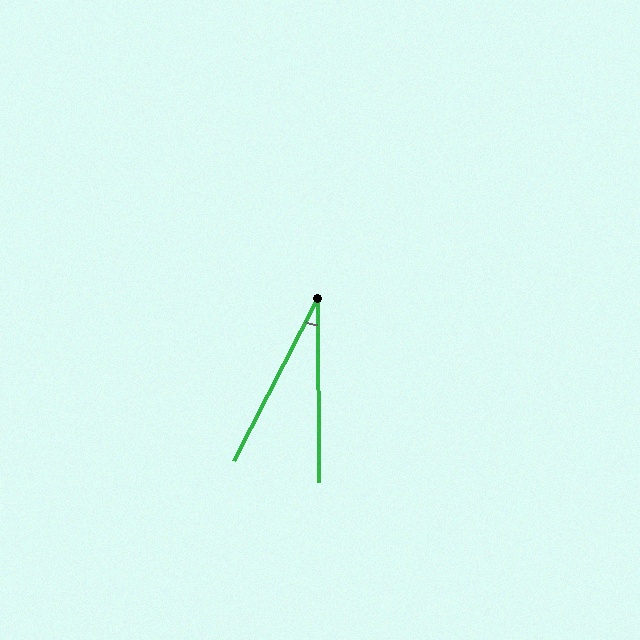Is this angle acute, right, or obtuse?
It is acute.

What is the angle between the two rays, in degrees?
Approximately 28 degrees.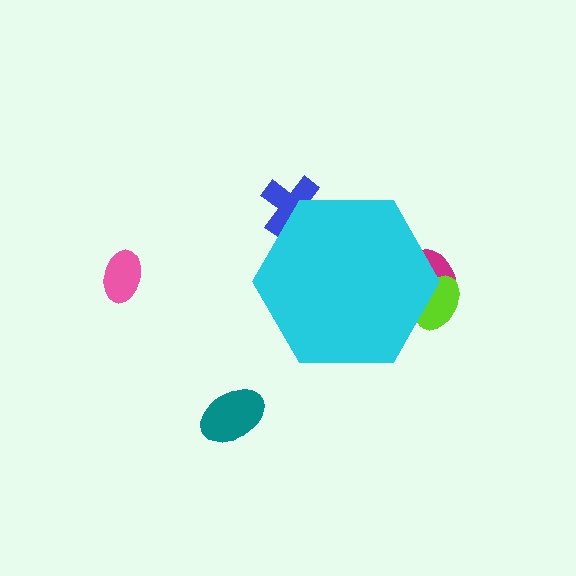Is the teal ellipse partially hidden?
No, the teal ellipse is fully visible.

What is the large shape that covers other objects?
A cyan hexagon.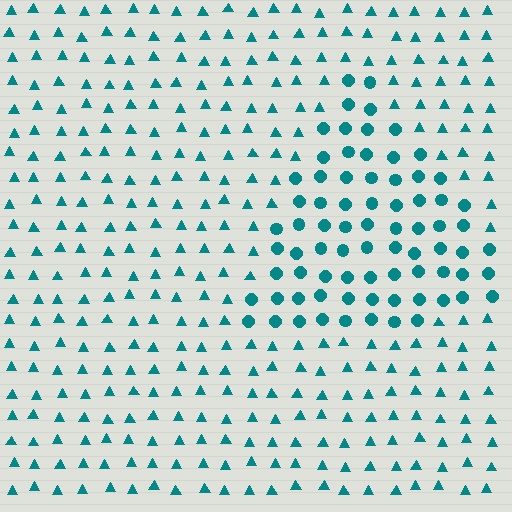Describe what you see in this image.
The image is filled with small teal elements arranged in a uniform grid. A triangle-shaped region contains circles, while the surrounding area contains triangles. The boundary is defined purely by the change in element shape.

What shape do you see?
I see a triangle.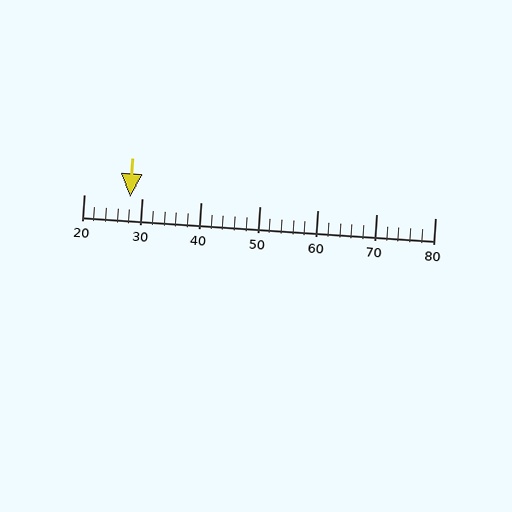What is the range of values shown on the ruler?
The ruler shows values from 20 to 80.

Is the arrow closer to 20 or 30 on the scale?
The arrow is closer to 30.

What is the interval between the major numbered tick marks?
The major tick marks are spaced 10 units apart.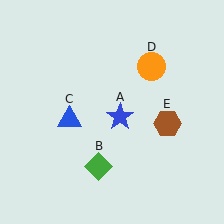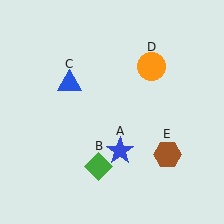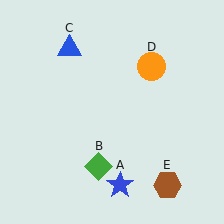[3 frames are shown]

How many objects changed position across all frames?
3 objects changed position: blue star (object A), blue triangle (object C), brown hexagon (object E).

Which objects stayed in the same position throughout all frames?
Green diamond (object B) and orange circle (object D) remained stationary.